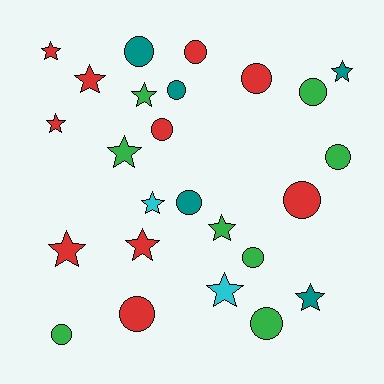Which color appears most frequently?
Red, with 10 objects.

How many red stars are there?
There are 5 red stars.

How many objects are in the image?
There are 25 objects.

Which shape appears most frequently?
Circle, with 13 objects.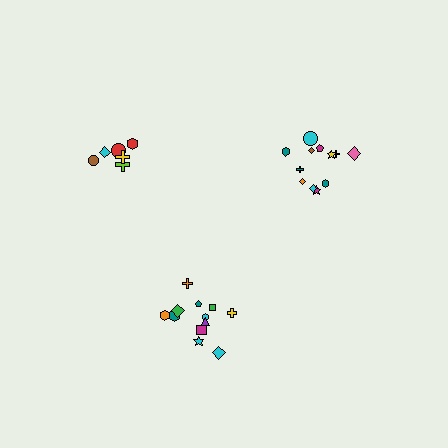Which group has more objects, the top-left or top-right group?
The top-right group.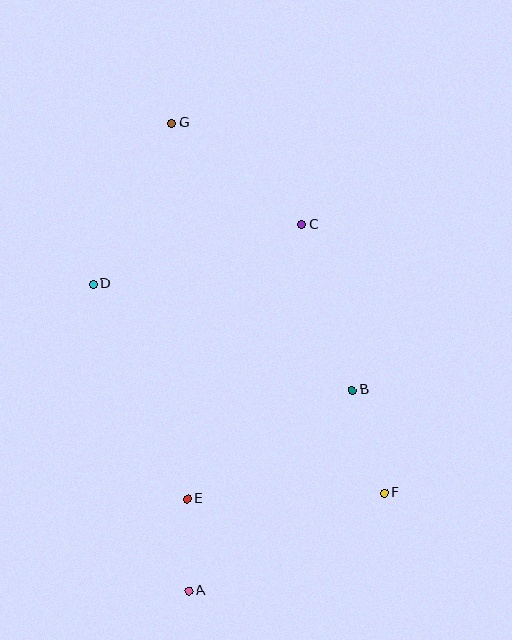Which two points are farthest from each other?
Points A and G are farthest from each other.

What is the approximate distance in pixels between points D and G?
The distance between D and G is approximately 179 pixels.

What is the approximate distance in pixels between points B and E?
The distance between B and E is approximately 197 pixels.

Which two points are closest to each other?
Points A and E are closest to each other.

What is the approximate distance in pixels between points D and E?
The distance between D and E is approximately 235 pixels.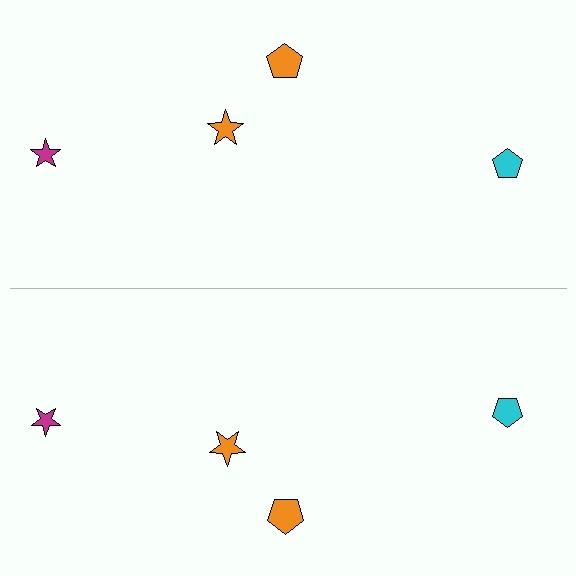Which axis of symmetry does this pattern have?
The pattern has a horizontal axis of symmetry running through the center of the image.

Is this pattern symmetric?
Yes, this pattern has bilateral (reflection) symmetry.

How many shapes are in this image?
There are 8 shapes in this image.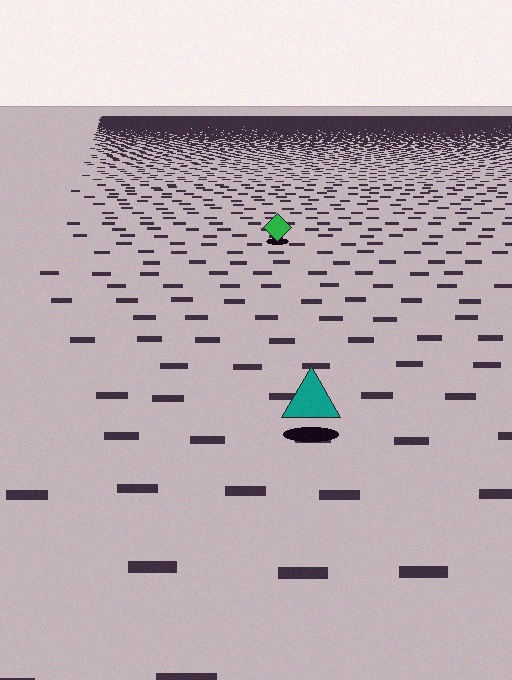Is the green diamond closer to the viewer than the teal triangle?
No. The teal triangle is closer — you can tell from the texture gradient: the ground texture is coarser near it.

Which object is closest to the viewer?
The teal triangle is closest. The texture marks near it are larger and more spread out.